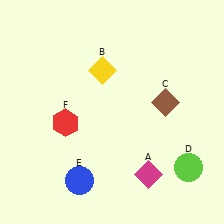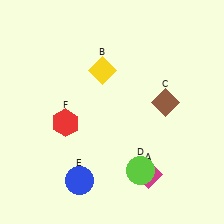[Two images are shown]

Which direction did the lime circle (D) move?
The lime circle (D) moved left.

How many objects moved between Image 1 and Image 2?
1 object moved between the two images.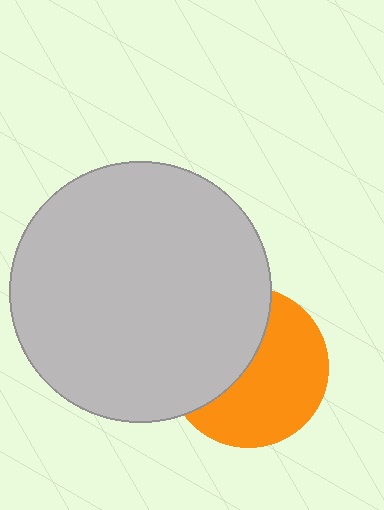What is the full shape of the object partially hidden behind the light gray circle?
The partially hidden object is an orange circle.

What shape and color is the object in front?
The object in front is a light gray circle.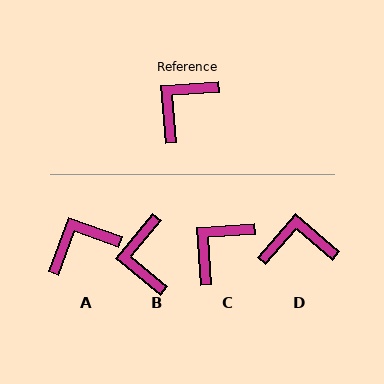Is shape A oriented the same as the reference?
No, it is off by about 24 degrees.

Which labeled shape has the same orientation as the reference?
C.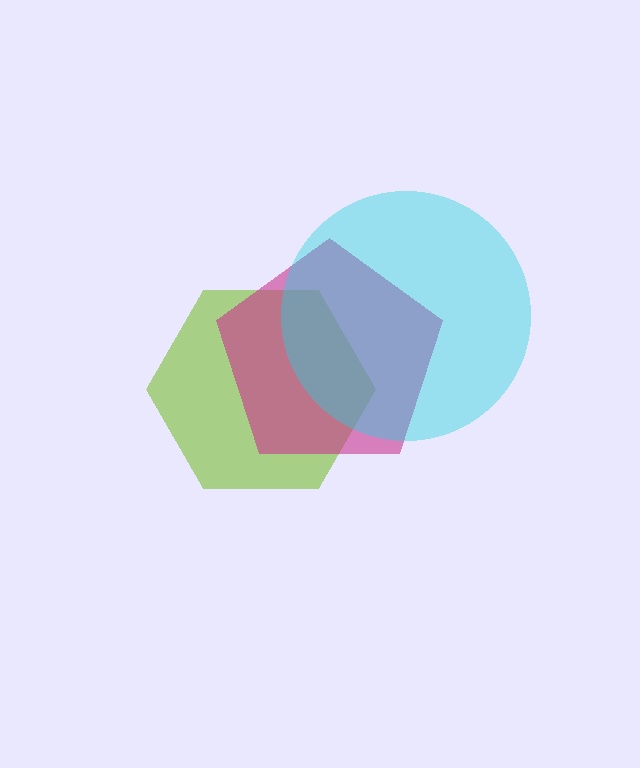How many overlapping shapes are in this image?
There are 3 overlapping shapes in the image.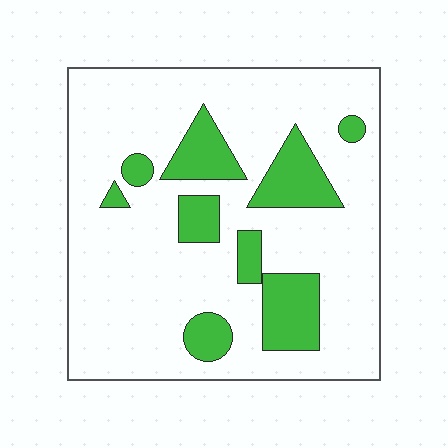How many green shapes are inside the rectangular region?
9.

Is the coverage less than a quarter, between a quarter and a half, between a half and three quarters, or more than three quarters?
Less than a quarter.